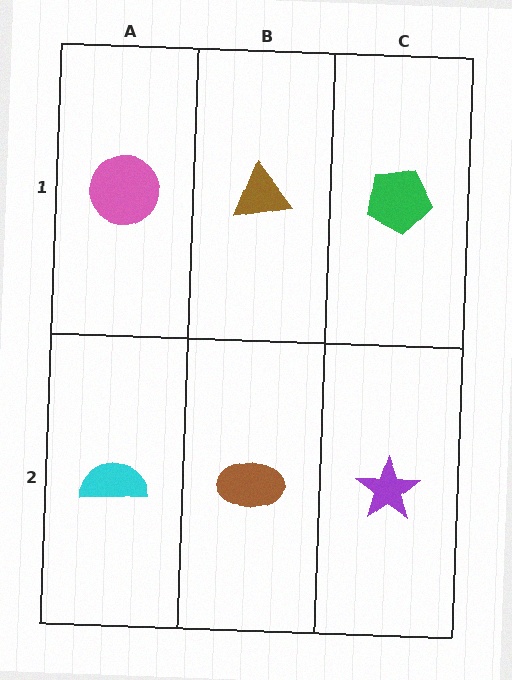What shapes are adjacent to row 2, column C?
A green pentagon (row 1, column C), a brown ellipse (row 2, column B).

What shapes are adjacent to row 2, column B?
A brown triangle (row 1, column B), a cyan semicircle (row 2, column A), a purple star (row 2, column C).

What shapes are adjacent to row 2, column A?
A pink circle (row 1, column A), a brown ellipse (row 2, column B).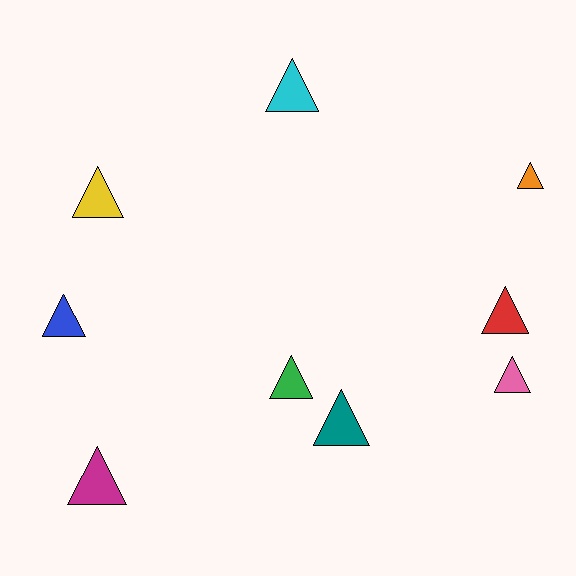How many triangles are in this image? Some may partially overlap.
There are 9 triangles.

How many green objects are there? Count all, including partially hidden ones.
There is 1 green object.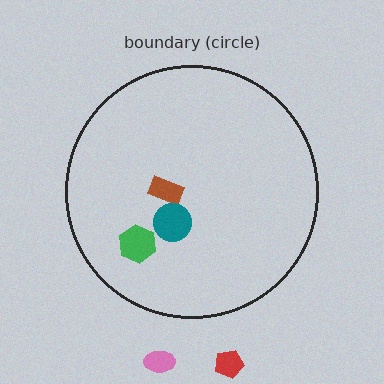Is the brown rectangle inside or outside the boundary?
Inside.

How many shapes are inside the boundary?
3 inside, 2 outside.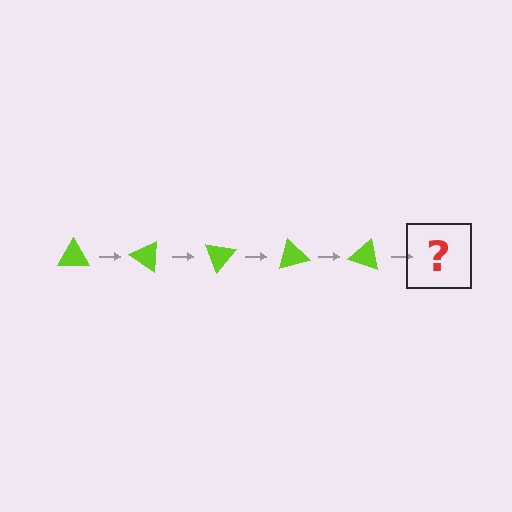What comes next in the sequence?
The next element should be a lime triangle rotated 175 degrees.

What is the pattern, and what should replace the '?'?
The pattern is that the triangle rotates 35 degrees each step. The '?' should be a lime triangle rotated 175 degrees.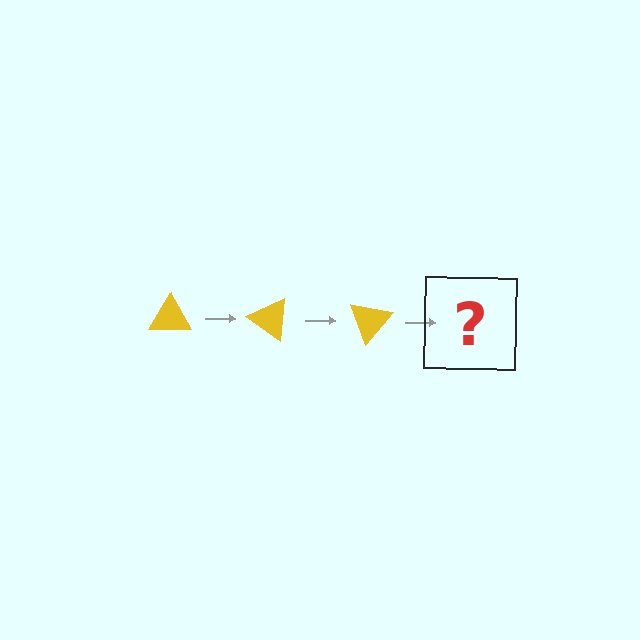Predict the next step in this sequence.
The next step is a yellow triangle rotated 105 degrees.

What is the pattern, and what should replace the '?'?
The pattern is that the triangle rotates 35 degrees each step. The '?' should be a yellow triangle rotated 105 degrees.